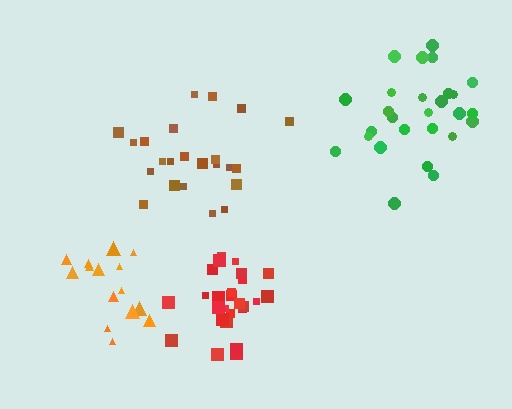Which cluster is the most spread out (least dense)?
Green.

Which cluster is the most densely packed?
Red.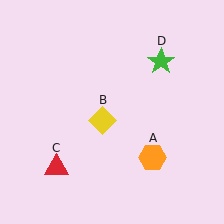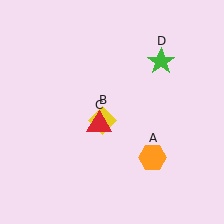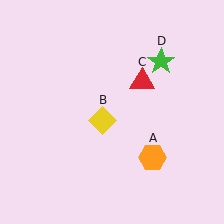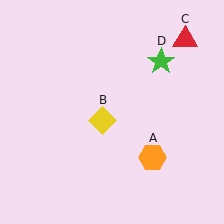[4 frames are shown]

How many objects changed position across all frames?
1 object changed position: red triangle (object C).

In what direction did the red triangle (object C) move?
The red triangle (object C) moved up and to the right.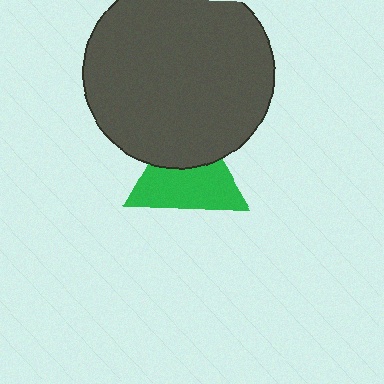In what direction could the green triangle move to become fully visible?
The green triangle could move down. That would shift it out from behind the dark gray circle entirely.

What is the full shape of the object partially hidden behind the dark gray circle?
The partially hidden object is a green triangle.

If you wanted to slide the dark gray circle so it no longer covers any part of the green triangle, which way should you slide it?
Slide it up — that is the most direct way to separate the two shapes.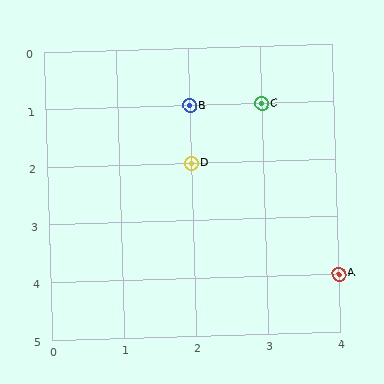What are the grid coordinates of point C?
Point C is at grid coordinates (3, 1).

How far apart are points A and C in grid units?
Points A and C are 1 column and 3 rows apart (about 3.2 grid units diagonally).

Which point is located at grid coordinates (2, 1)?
Point B is at (2, 1).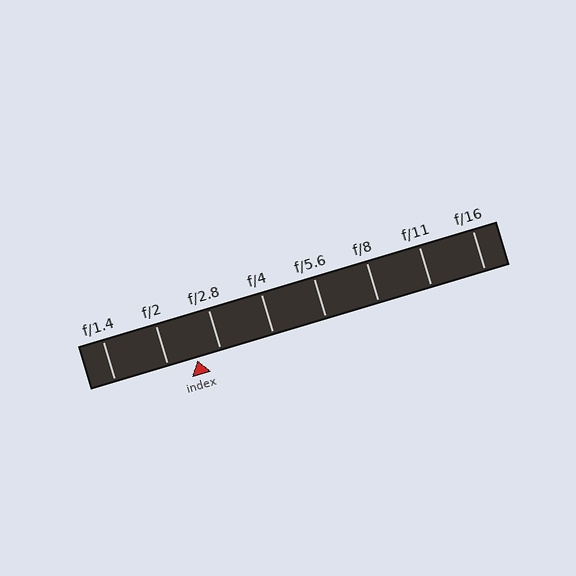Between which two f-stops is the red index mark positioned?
The index mark is between f/2 and f/2.8.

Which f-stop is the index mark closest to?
The index mark is closest to f/2.8.